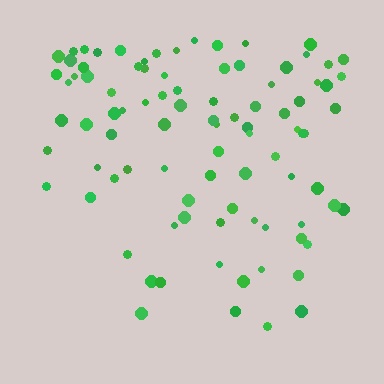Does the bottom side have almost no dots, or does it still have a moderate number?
Still a moderate number, just noticeably fewer than the top.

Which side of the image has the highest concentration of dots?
The top.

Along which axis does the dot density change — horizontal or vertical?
Vertical.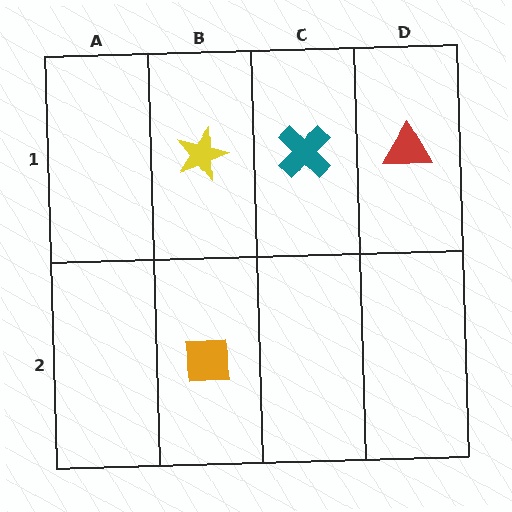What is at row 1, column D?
A red triangle.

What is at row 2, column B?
An orange square.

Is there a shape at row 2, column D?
No, that cell is empty.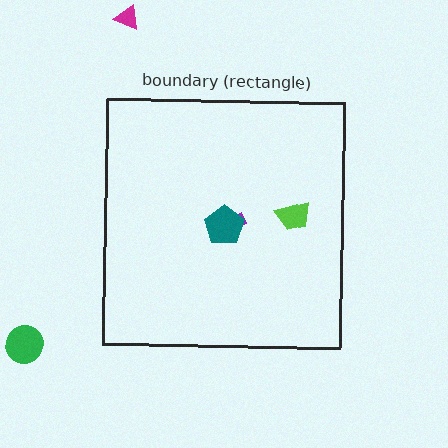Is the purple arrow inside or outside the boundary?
Inside.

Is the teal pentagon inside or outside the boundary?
Inside.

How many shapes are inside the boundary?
4 inside, 2 outside.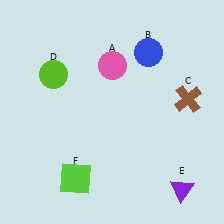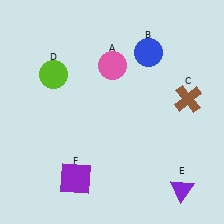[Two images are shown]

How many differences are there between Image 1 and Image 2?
There is 1 difference between the two images.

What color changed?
The square (F) changed from lime in Image 1 to purple in Image 2.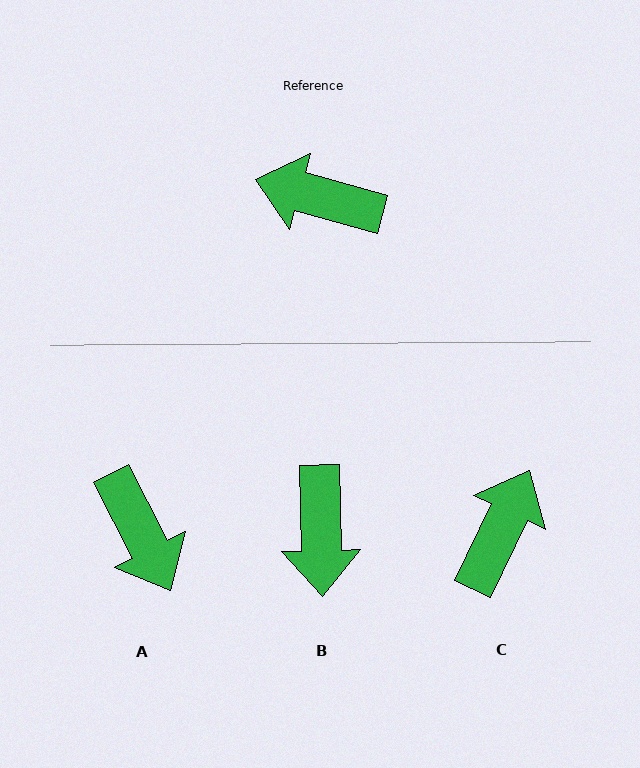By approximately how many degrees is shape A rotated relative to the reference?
Approximately 132 degrees counter-clockwise.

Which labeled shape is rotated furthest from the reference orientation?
A, about 132 degrees away.